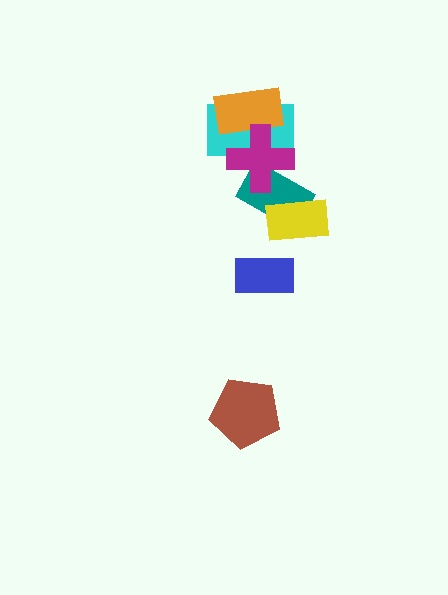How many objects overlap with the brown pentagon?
0 objects overlap with the brown pentagon.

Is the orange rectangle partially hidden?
Yes, it is partially covered by another shape.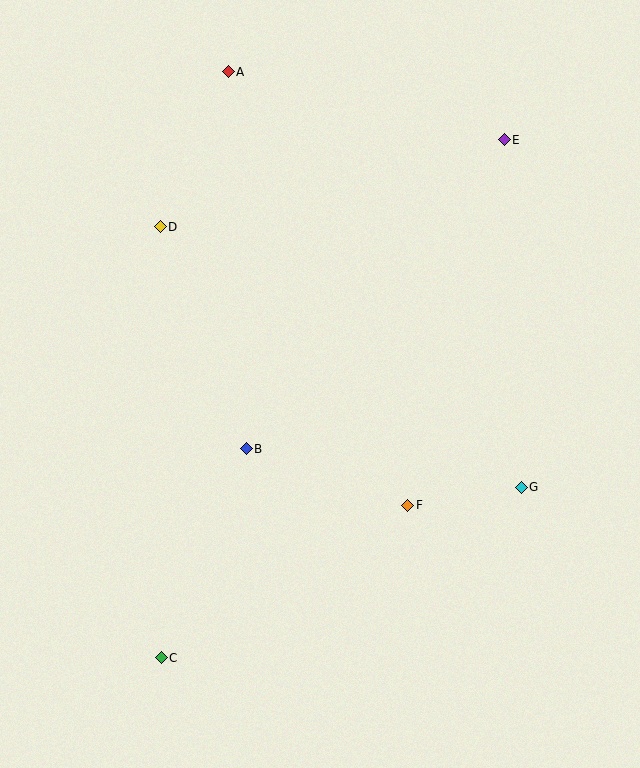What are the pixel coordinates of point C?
Point C is at (161, 658).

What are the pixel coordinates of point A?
Point A is at (228, 72).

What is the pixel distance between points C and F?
The distance between C and F is 290 pixels.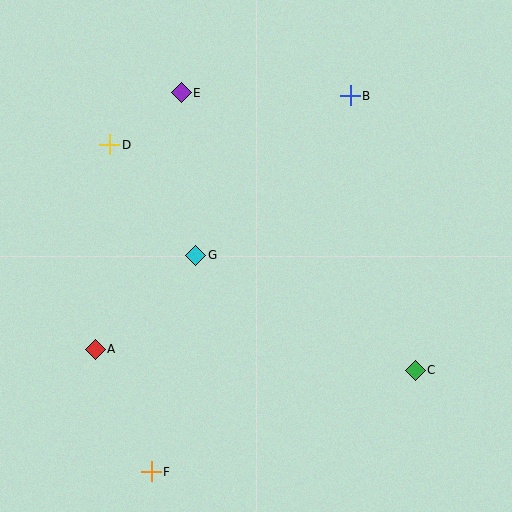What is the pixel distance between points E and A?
The distance between E and A is 271 pixels.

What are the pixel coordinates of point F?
Point F is at (151, 472).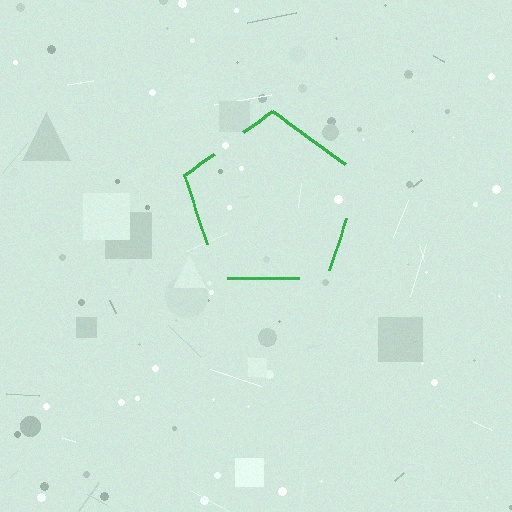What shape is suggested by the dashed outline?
The dashed outline suggests a pentagon.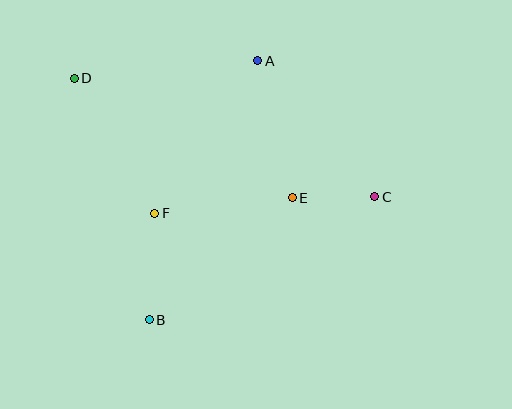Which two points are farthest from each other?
Points C and D are farthest from each other.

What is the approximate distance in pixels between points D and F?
The distance between D and F is approximately 157 pixels.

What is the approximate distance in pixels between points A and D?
The distance between A and D is approximately 184 pixels.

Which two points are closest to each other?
Points C and E are closest to each other.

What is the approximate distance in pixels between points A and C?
The distance between A and C is approximately 180 pixels.